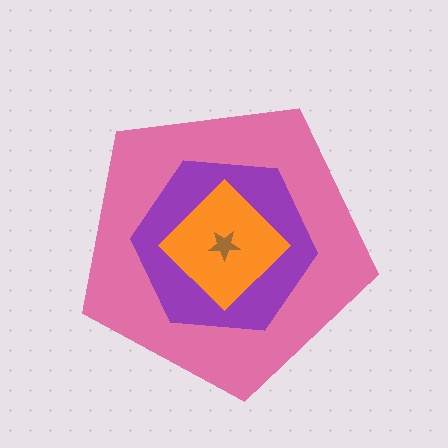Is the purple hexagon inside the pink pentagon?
Yes.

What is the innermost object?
The brown star.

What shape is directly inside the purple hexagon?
The orange diamond.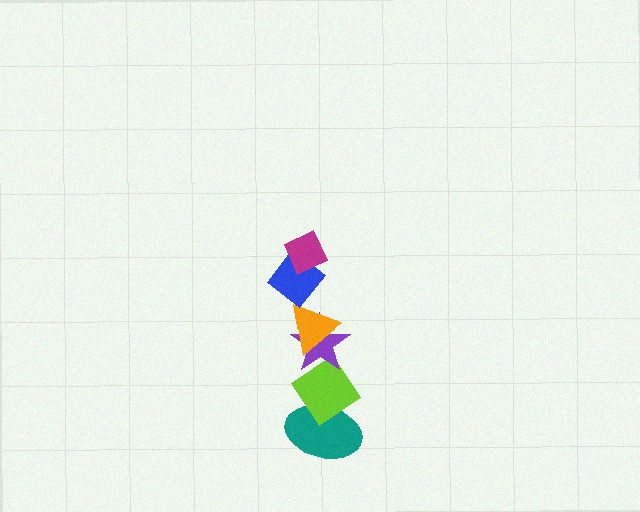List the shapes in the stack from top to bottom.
From top to bottom: the magenta diamond, the blue diamond, the orange triangle, the purple star, the lime diamond, the teal ellipse.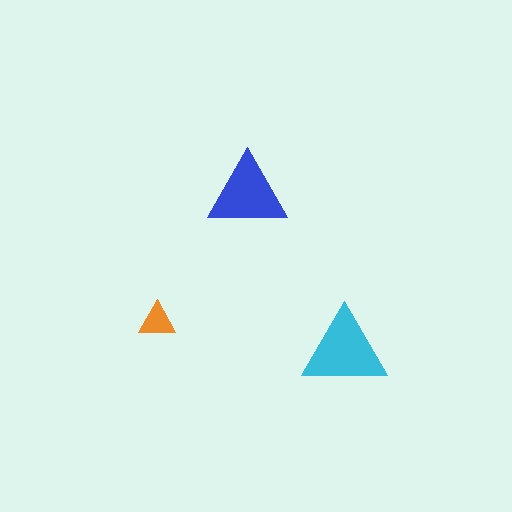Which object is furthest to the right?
The cyan triangle is rightmost.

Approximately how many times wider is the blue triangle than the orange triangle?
About 2 times wider.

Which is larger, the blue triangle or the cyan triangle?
The cyan one.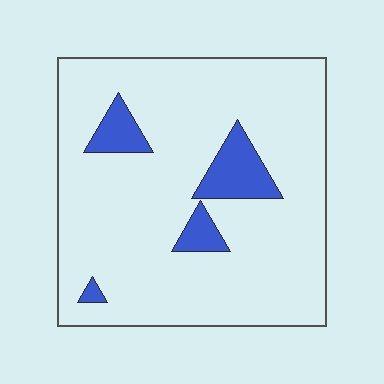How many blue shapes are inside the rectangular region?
4.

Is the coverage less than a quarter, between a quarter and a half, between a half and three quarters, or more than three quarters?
Less than a quarter.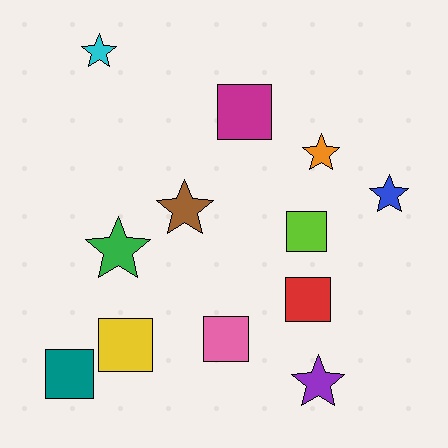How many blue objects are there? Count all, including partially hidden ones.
There is 1 blue object.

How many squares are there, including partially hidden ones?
There are 6 squares.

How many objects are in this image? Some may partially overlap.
There are 12 objects.